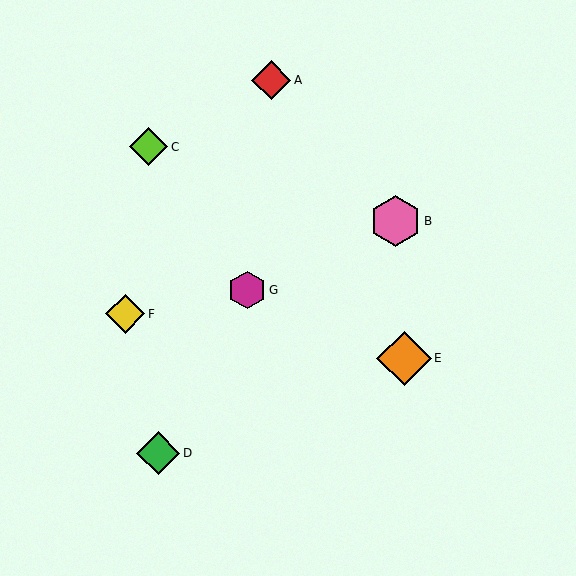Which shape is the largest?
The orange diamond (labeled E) is the largest.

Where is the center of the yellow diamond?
The center of the yellow diamond is at (125, 314).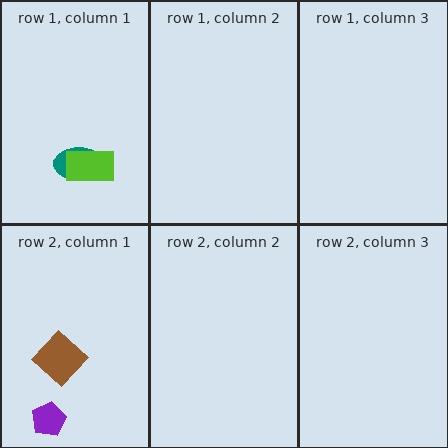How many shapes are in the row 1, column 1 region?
2.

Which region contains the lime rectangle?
The row 1, column 1 region.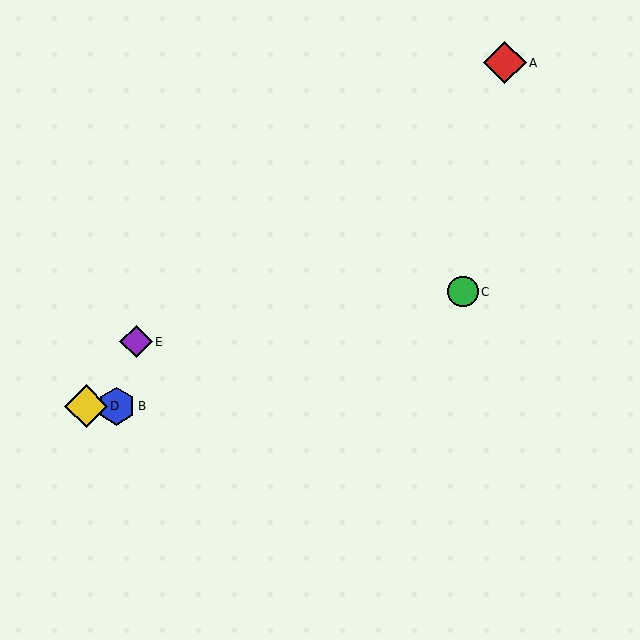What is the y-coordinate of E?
Object E is at y≈342.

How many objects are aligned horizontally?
2 objects (B, D) are aligned horizontally.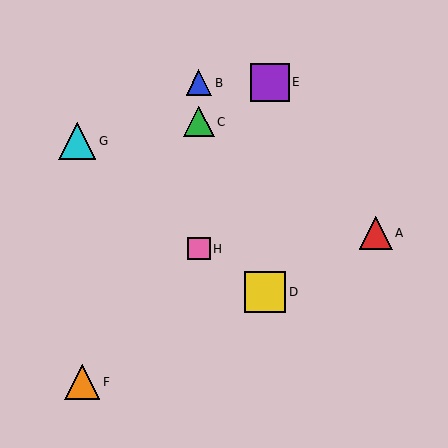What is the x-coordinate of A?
Object A is at x≈376.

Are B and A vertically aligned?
No, B is at x≈199 and A is at x≈376.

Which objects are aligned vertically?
Objects B, C, H are aligned vertically.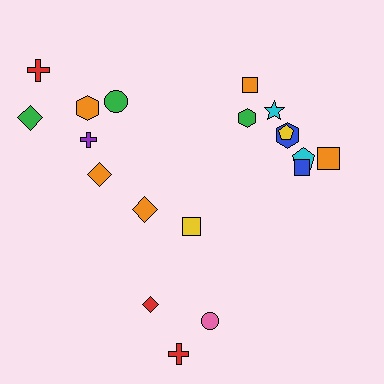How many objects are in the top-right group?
There are 8 objects.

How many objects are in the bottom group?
There are 5 objects.